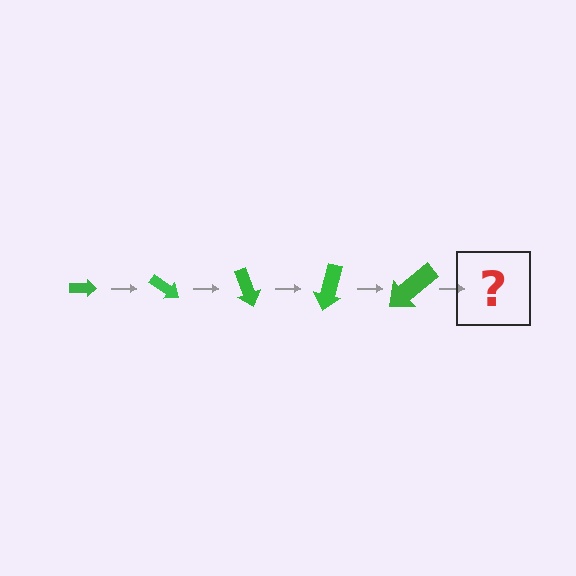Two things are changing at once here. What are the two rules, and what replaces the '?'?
The two rules are that the arrow grows larger each step and it rotates 35 degrees each step. The '?' should be an arrow, larger than the previous one and rotated 175 degrees from the start.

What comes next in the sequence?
The next element should be an arrow, larger than the previous one and rotated 175 degrees from the start.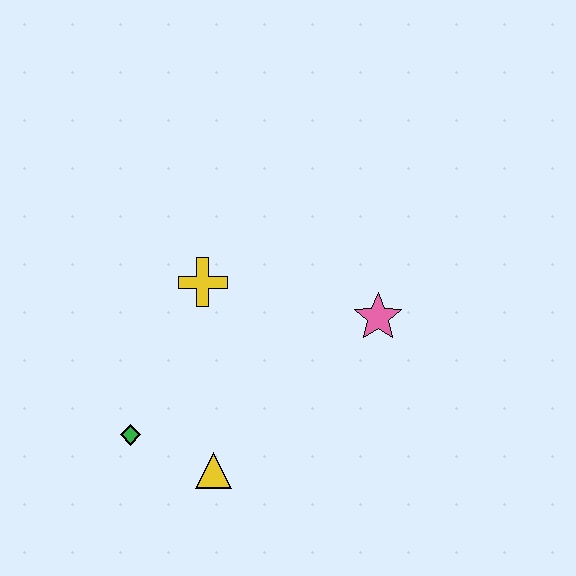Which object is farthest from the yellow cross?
The yellow triangle is farthest from the yellow cross.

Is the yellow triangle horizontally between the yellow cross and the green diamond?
No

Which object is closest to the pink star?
The yellow cross is closest to the pink star.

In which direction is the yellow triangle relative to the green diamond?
The yellow triangle is to the right of the green diamond.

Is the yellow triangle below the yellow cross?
Yes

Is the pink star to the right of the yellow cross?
Yes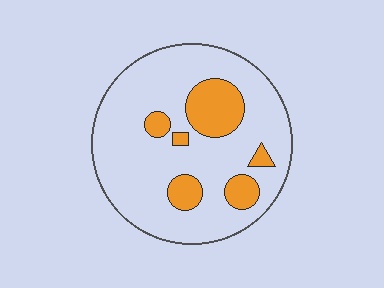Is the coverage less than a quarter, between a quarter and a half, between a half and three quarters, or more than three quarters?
Less than a quarter.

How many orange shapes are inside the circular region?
6.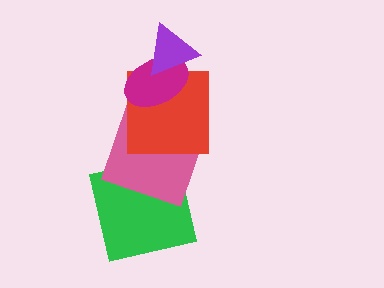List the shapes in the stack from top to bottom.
From top to bottom: the purple triangle, the magenta ellipse, the red square, the pink square, the green square.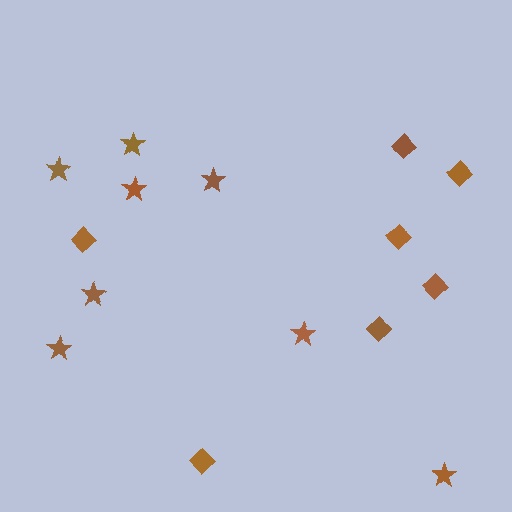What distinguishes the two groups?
There are 2 groups: one group of stars (8) and one group of diamonds (7).